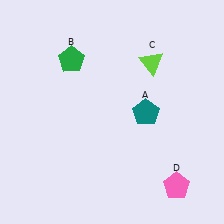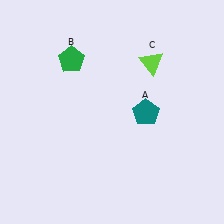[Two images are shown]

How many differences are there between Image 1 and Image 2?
There is 1 difference between the two images.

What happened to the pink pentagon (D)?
The pink pentagon (D) was removed in Image 2. It was in the bottom-right area of Image 1.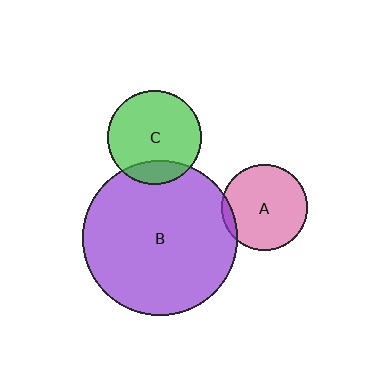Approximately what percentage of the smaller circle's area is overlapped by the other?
Approximately 15%.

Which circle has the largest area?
Circle B (purple).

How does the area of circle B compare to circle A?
Approximately 3.3 times.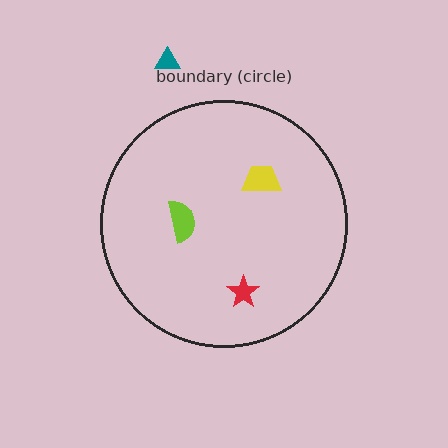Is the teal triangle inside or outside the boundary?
Outside.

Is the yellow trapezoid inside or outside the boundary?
Inside.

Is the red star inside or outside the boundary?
Inside.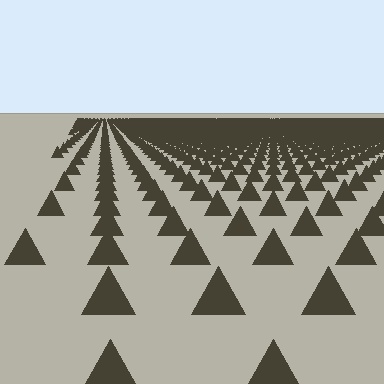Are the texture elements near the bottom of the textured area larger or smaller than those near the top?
Larger. Near the bottom, elements are closer to the viewer and appear at a bigger on-screen size.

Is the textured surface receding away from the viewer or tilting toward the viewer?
The surface is receding away from the viewer. Texture elements get smaller and denser toward the top.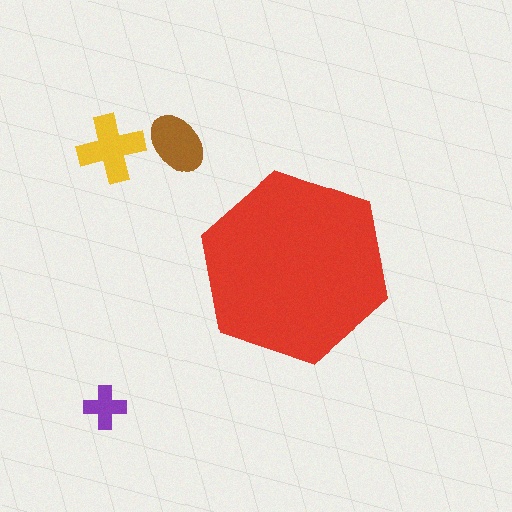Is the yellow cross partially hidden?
No, the yellow cross is fully visible.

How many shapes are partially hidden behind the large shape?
0 shapes are partially hidden.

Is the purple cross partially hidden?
No, the purple cross is fully visible.